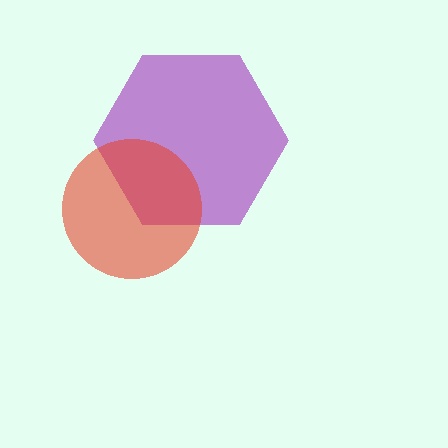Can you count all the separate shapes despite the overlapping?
Yes, there are 2 separate shapes.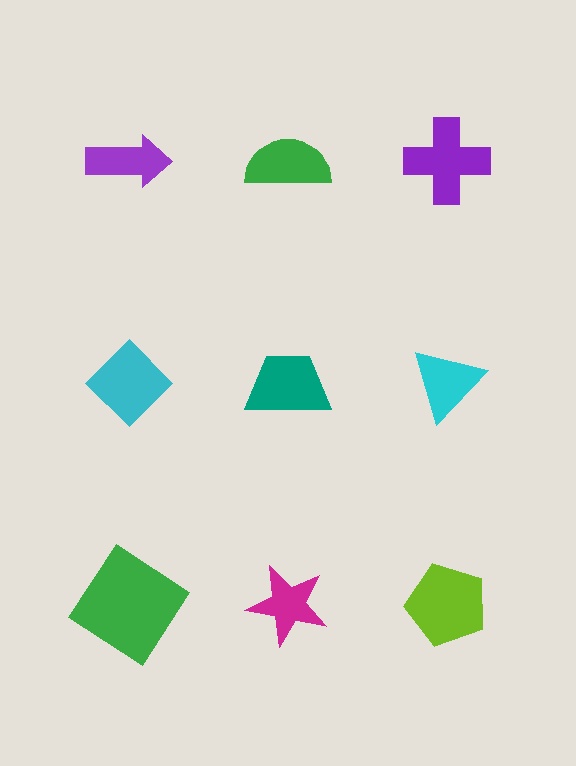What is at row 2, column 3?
A cyan triangle.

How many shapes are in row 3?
3 shapes.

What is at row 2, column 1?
A cyan diamond.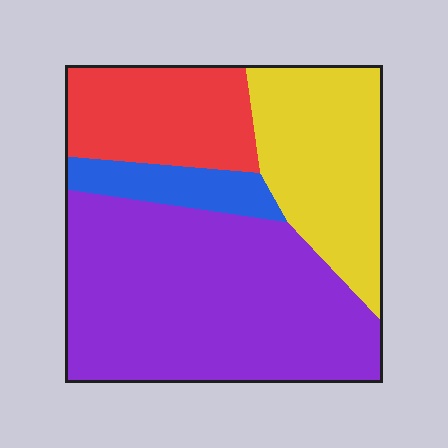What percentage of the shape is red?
Red takes up about one fifth (1/5) of the shape.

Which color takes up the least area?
Blue, at roughly 10%.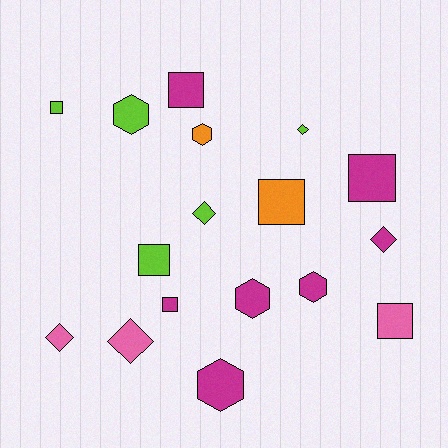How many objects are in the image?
There are 17 objects.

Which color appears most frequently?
Magenta, with 7 objects.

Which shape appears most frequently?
Square, with 7 objects.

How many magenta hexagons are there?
There are 3 magenta hexagons.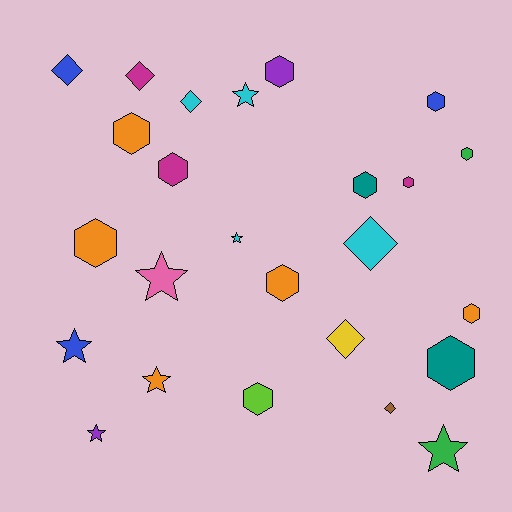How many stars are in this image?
There are 7 stars.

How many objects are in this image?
There are 25 objects.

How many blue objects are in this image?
There are 3 blue objects.